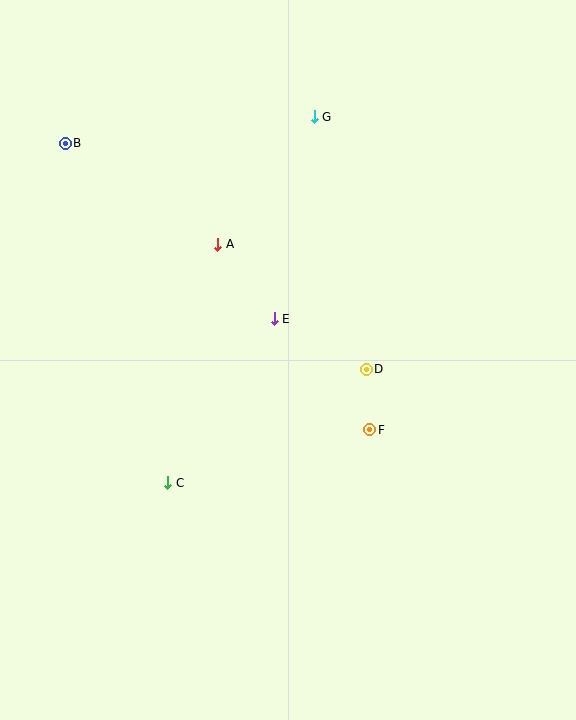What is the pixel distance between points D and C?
The distance between D and C is 229 pixels.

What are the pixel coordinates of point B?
Point B is at (65, 143).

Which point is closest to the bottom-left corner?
Point C is closest to the bottom-left corner.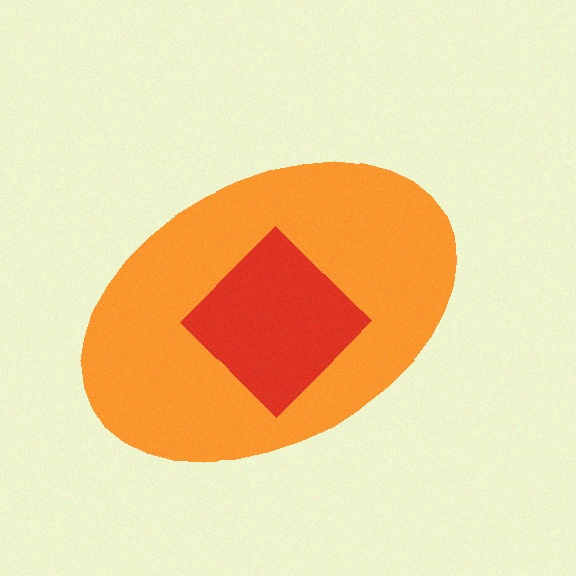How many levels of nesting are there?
2.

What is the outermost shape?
The orange ellipse.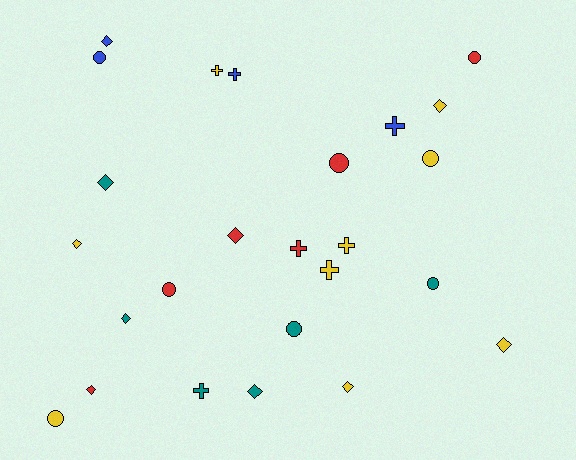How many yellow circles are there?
There are 2 yellow circles.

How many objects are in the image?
There are 25 objects.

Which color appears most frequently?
Yellow, with 9 objects.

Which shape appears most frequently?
Diamond, with 10 objects.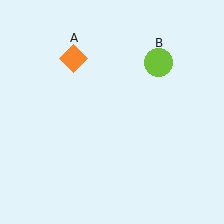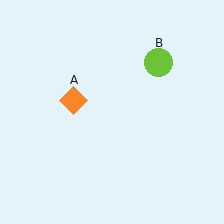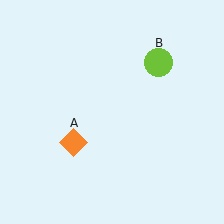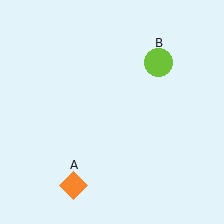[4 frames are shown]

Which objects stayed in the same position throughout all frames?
Lime circle (object B) remained stationary.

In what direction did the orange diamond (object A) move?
The orange diamond (object A) moved down.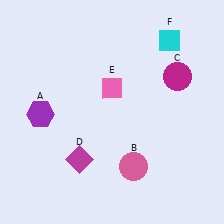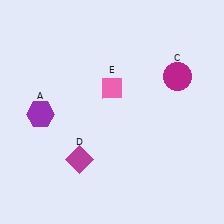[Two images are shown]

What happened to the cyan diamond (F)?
The cyan diamond (F) was removed in Image 2. It was in the top-right area of Image 1.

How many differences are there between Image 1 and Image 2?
There are 2 differences between the two images.